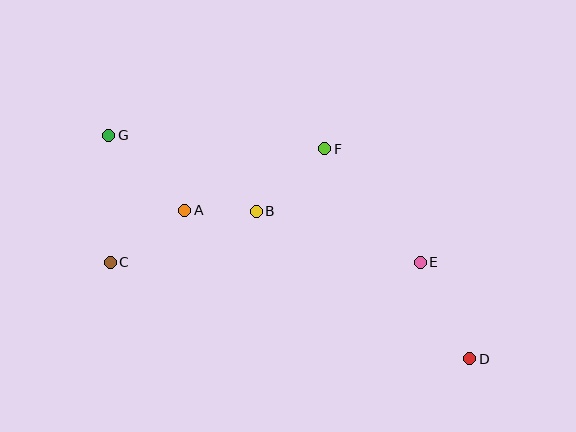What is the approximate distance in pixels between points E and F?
The distance between E and F is approximately 149 pixels.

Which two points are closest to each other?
Points A and B are closest to each other.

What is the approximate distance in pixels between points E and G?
The distance between E and G is approximately 336 pixels.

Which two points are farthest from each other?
Points D and G are farthest from each other.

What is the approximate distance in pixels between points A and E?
The distance between A and E is approximately 241 pixels.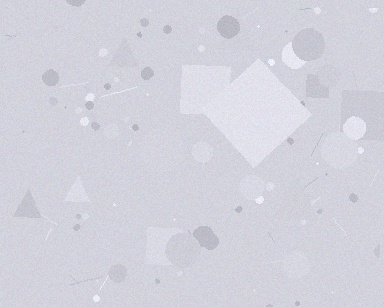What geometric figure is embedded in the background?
A diamond is embedded in the background.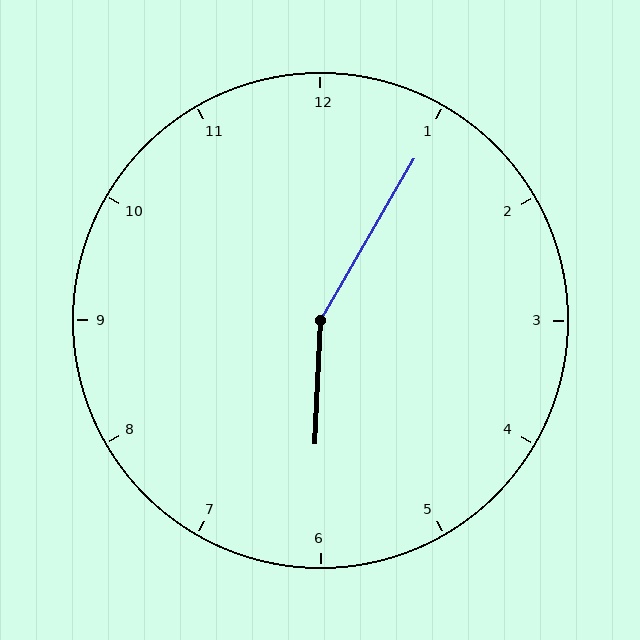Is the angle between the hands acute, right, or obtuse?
It is obtuse.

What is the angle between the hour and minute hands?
Approximately 152 degrees.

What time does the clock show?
6:05.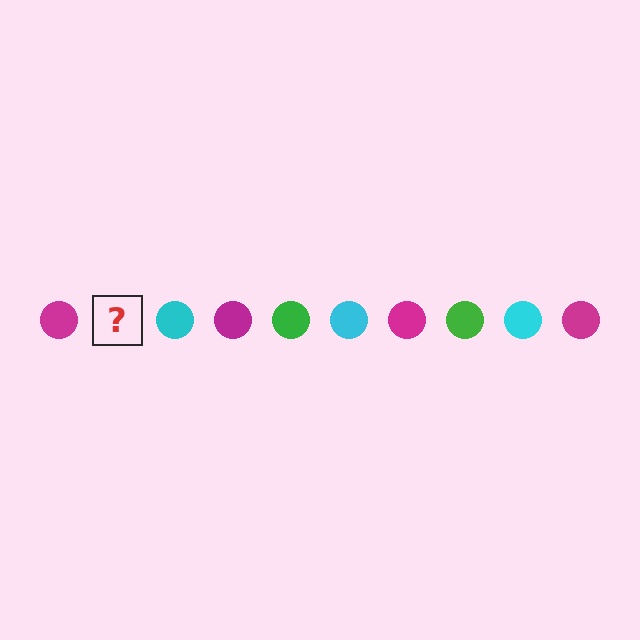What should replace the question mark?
The question mark should be replaced with a green circle.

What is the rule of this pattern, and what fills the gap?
The rule is that the pattern cycles through magenta, green, cyan circles. The gap should be filled with a green circle.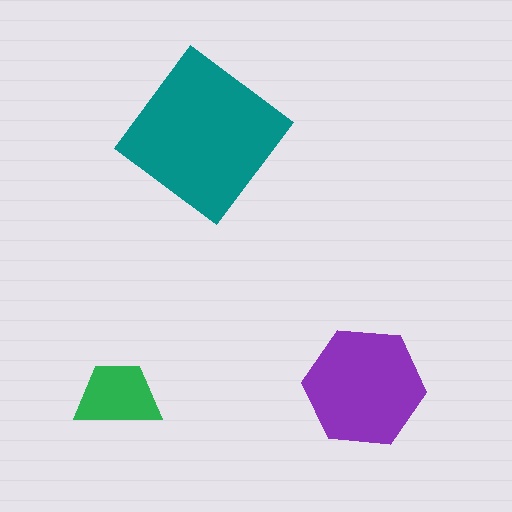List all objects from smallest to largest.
The green trapezoid, the purple hexagon, the teal diamond.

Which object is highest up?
The teal diamond is topmost.